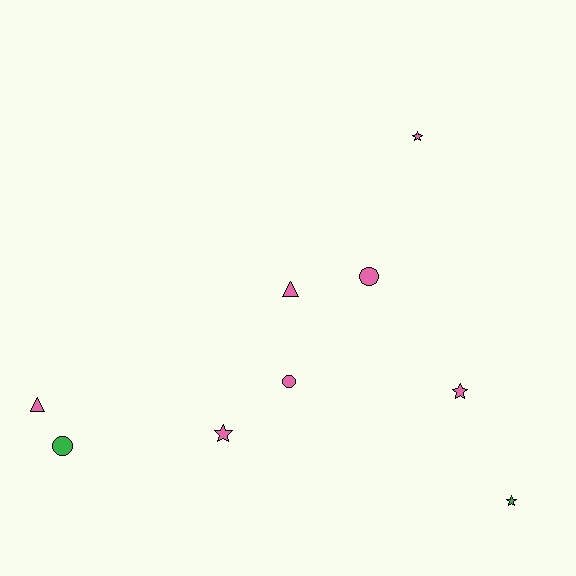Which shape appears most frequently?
Star, with 4 objects.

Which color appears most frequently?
Pink, with 7 objects.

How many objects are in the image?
There are 9 objects.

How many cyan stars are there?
There are no cyan stars.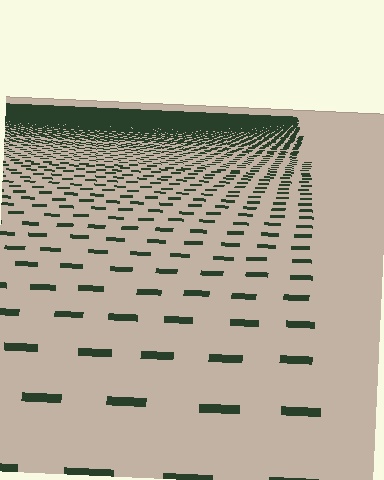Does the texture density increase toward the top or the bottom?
Density increases toward the top.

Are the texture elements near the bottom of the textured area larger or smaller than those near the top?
Larger. Near the bottom, elements are closer to the viewer and appear at a bigger on-screen size.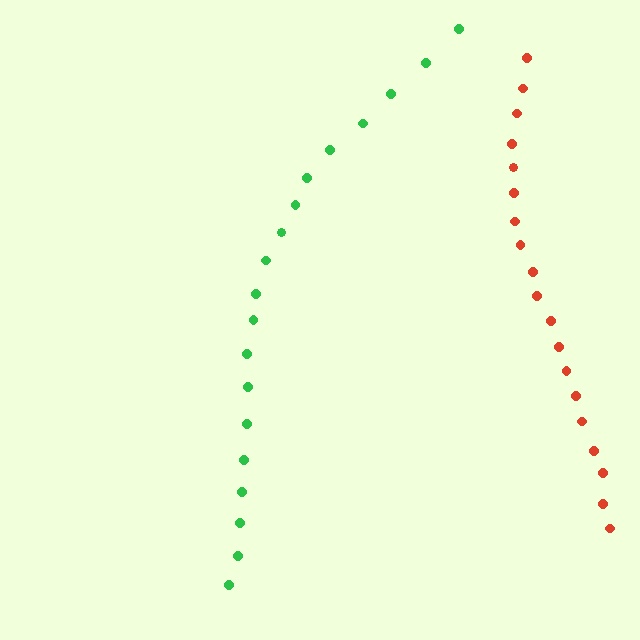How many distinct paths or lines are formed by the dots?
There are 2 distinct paths.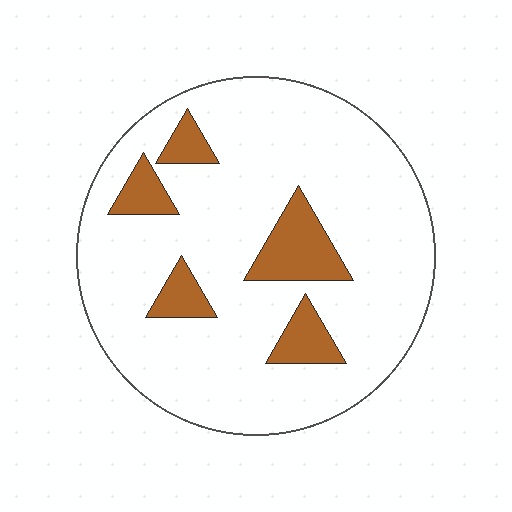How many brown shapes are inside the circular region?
5.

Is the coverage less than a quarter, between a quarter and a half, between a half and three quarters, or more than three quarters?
Less than a quarter.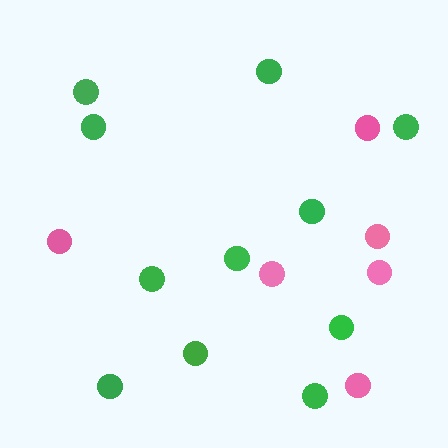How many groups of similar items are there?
There are 2 groups: one group of green circles (11) and one group of pink circles (6).